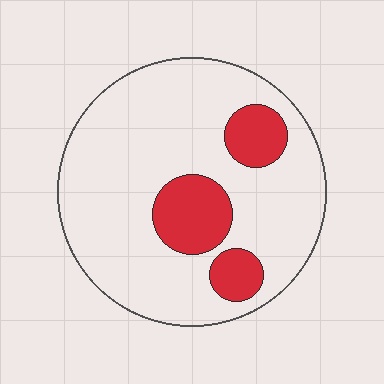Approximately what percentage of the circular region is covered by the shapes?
Approximately 20%.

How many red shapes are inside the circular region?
3.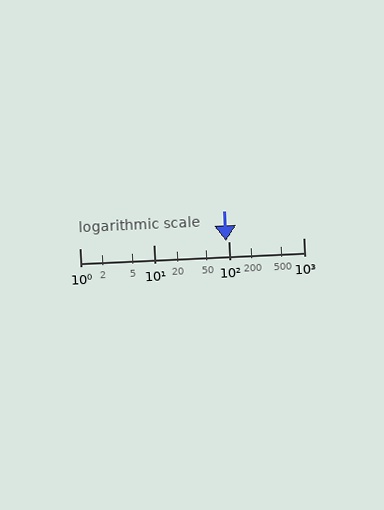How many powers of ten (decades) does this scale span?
The scale spans 3 decades, from 1 to 1000.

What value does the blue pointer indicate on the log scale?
The pointer indicates approximately 93.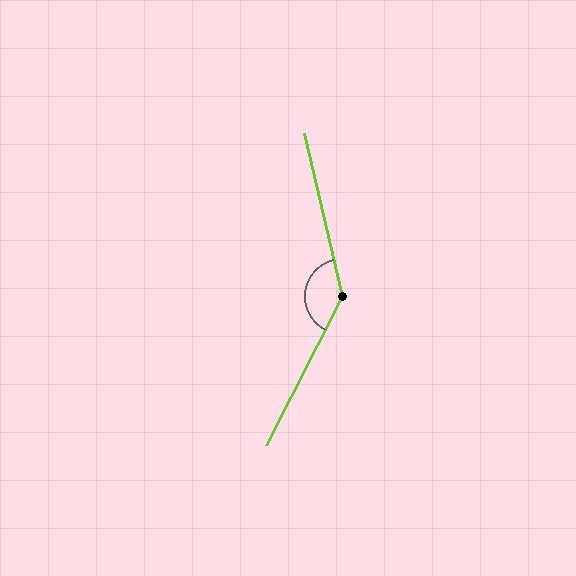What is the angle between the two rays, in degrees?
Approximately 140 degrees.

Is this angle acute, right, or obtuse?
It is obtuse.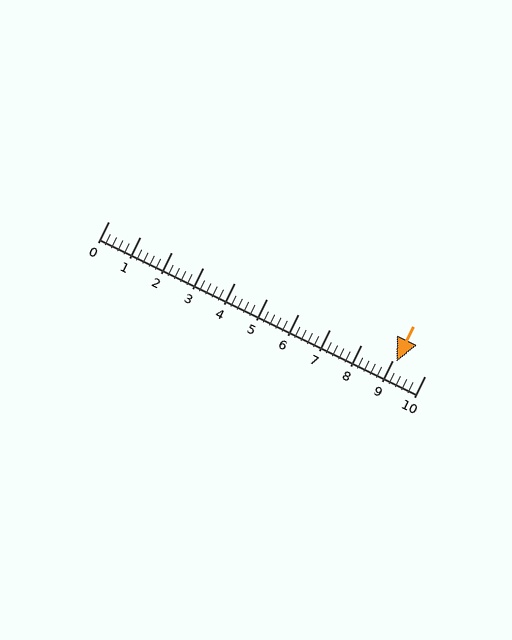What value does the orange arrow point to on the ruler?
The orange arrow points to approximately 9.1.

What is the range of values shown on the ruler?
The ruler shows values from 0 to 10.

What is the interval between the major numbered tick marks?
The major tick marks are spaced 1 units apart.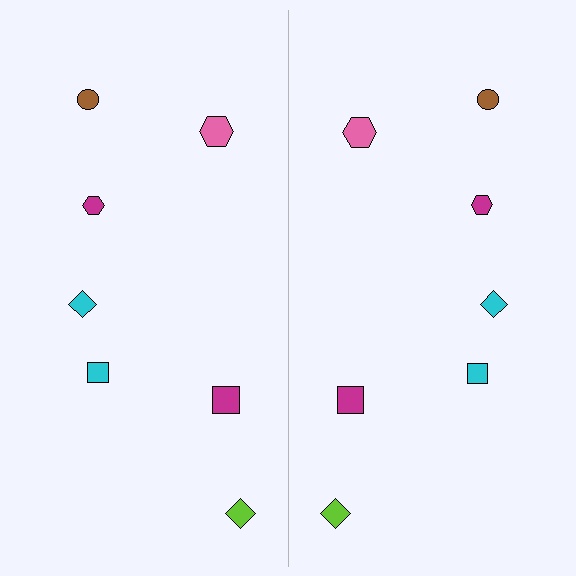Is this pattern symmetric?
Yes, this pattern has bilateral (reflection) symmetry.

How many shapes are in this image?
There are 14 shapes in this image.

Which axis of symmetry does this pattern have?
The pattern has a vertical axis of symmetry running through the center of the image.